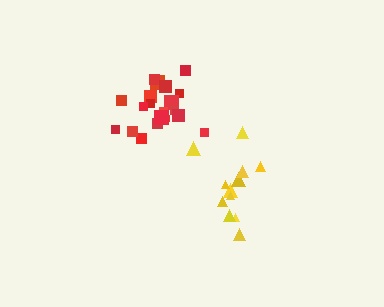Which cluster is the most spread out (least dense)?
Yellow.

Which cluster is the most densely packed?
Red.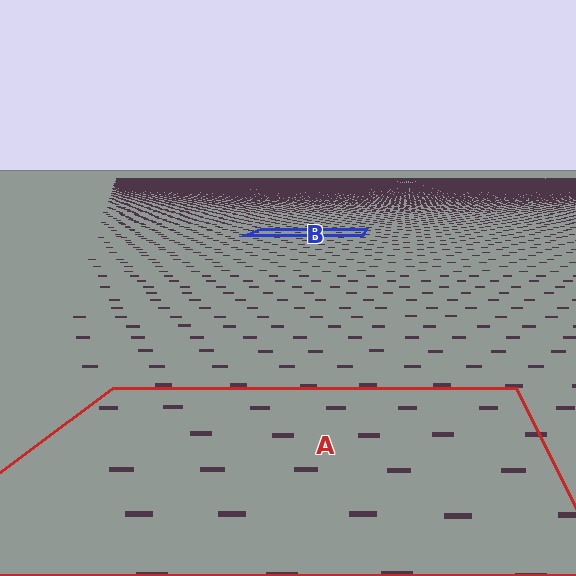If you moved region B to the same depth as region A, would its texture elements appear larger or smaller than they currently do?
They would appear larger. At a closer depth, the same texture elements are projected at a bigger on-screen size.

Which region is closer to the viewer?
Region A is closer. The texture elements there are larger and more spread out.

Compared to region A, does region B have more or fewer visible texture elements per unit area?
Region B has more texture elements per unit area — they are packed more densely because it is farther away.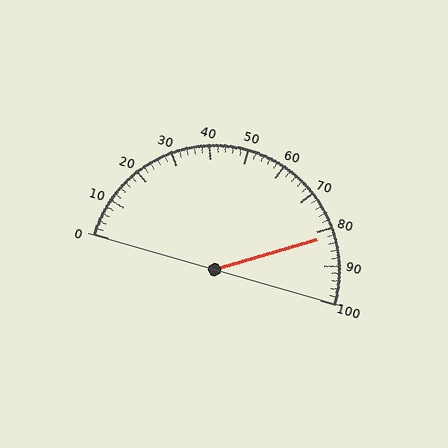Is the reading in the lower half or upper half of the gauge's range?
The reading is in the upper half of the range (0 to 100).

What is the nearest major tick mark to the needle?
The nearest major tick mark is 80.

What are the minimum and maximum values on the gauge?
The gauge ranges from 0 to 100.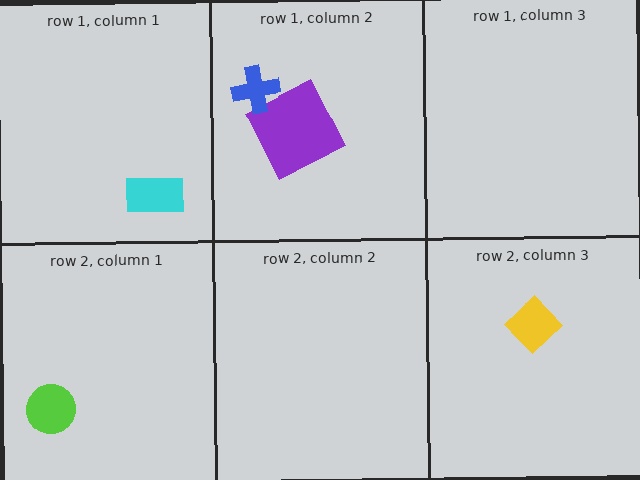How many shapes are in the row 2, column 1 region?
1.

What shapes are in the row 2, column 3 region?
The yellow diamond.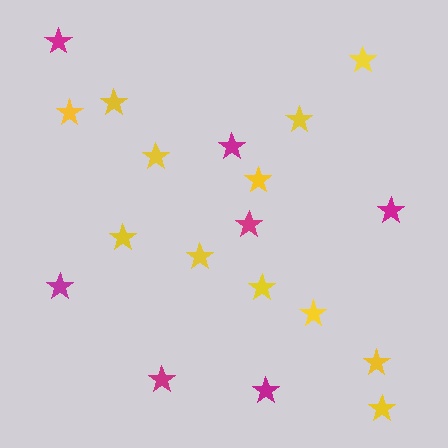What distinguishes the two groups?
There are 2 groups: one group of yellow stars (12) and one group of magenta stars (7).